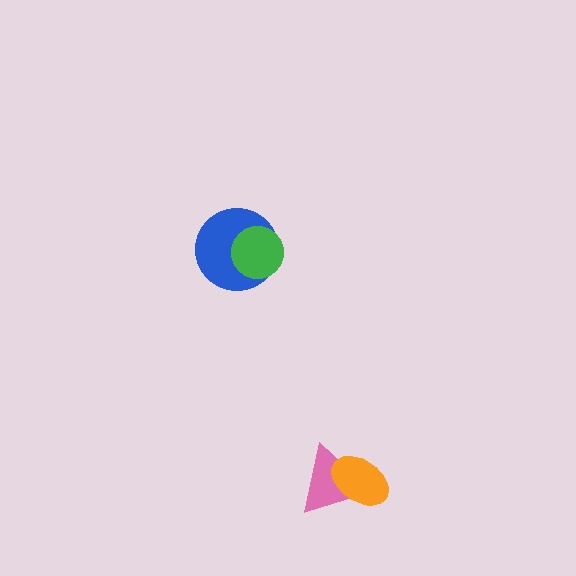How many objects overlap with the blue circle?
1 object overlaps with the blue circle.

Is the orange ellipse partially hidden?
No, no other shape covers it.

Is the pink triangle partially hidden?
Yes, it is partially covered by another shape.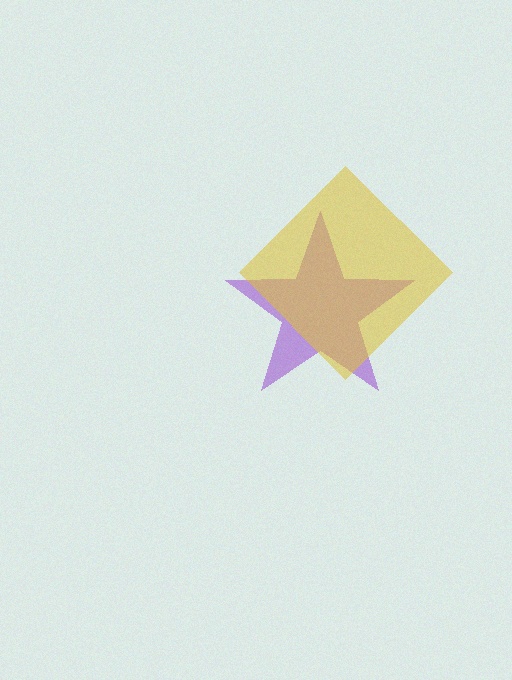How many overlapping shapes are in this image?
There are 2 overlapping shapes in the image.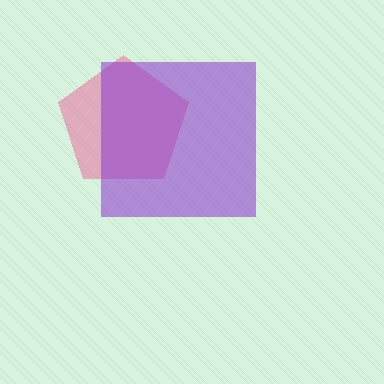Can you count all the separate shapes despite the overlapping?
Yes, there are 2 separate shapes.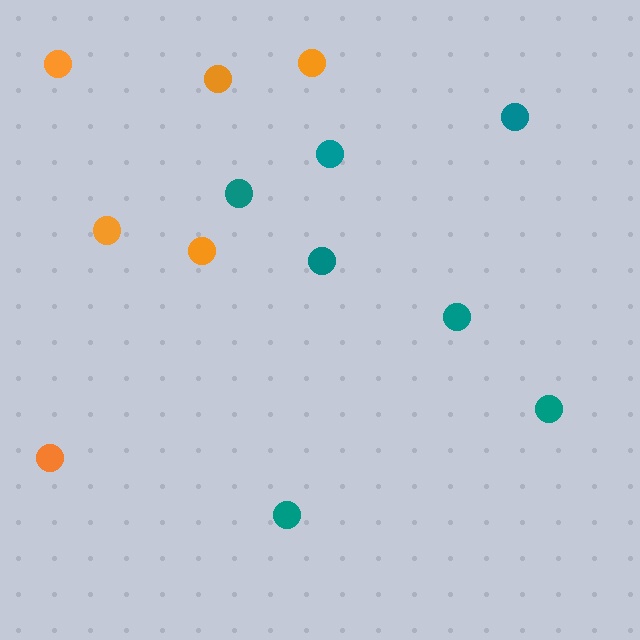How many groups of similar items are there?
There are 2 groups: one group of teal circles (7) and one group of orange circles (6).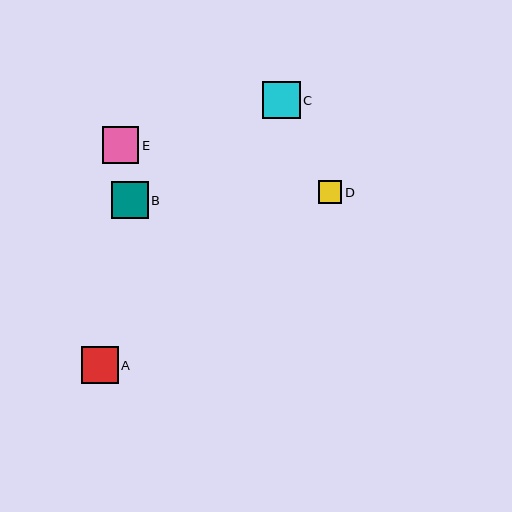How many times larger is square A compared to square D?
Square A is approximately 1.6 times the size of square D.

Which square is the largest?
Square C is the largest with a size of approximately 37 pixels.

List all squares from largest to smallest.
From largest to smallest: C, B, A, E, D.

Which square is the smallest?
Square D is the smallest with a size of approximately 23 pixels.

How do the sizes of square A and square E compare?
Square A and square E are approximately the same size.